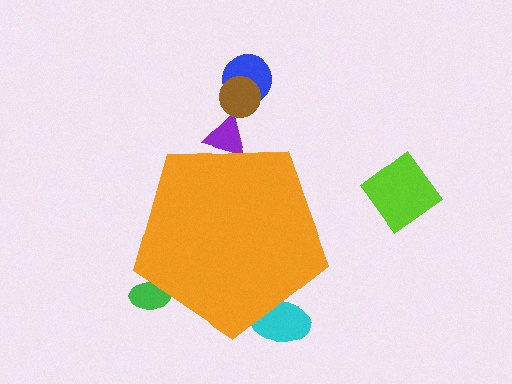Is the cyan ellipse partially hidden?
Yes, the cyan ellipse is partially hidden behind the orange pentagon.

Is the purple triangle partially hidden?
Yes, the purple triangle is partially hidden behind the orange pentagon.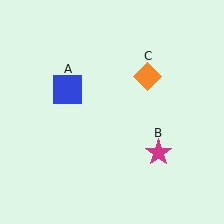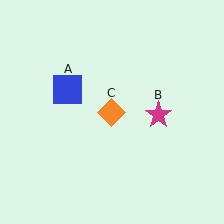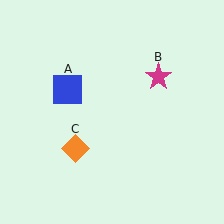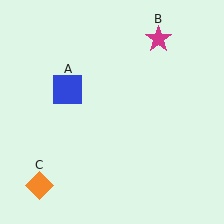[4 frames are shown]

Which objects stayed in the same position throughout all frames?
Blue square (object A) remained stationary.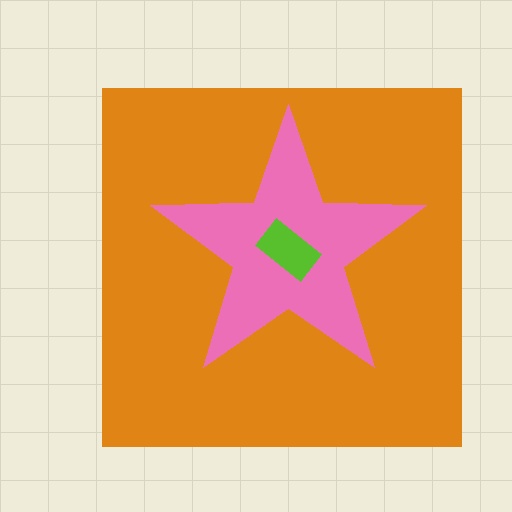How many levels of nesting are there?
3.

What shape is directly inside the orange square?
The pink star.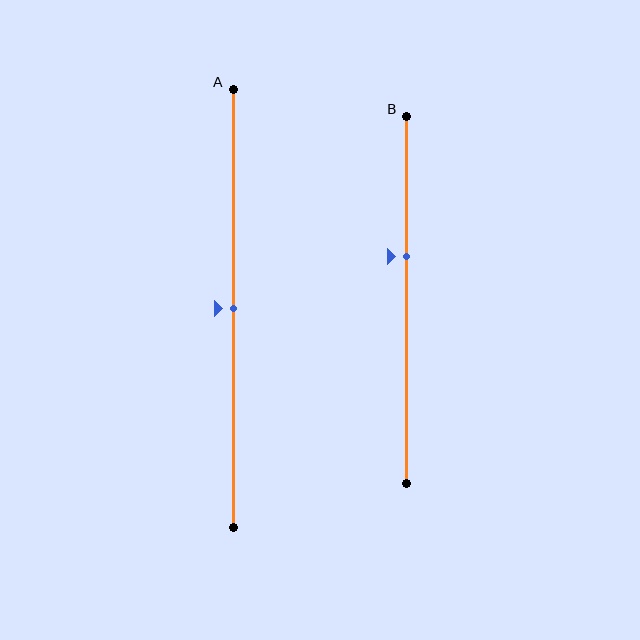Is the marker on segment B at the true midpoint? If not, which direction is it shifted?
No, the marker on segment B is shifted upward by about 12% of the segment length.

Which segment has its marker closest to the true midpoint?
Segment A has its marker closest to the true midpoint.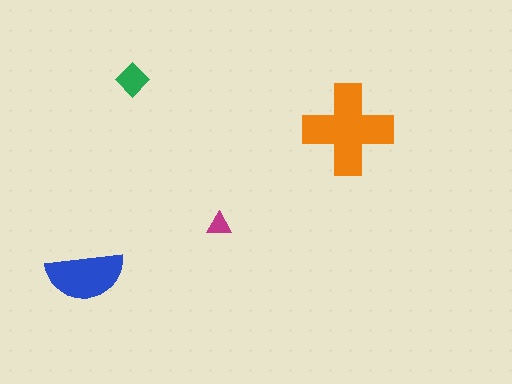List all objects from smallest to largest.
The magenta triangle, the green diamond, the blue semicircle, the orange cross.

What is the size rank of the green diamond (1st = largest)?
3rd.